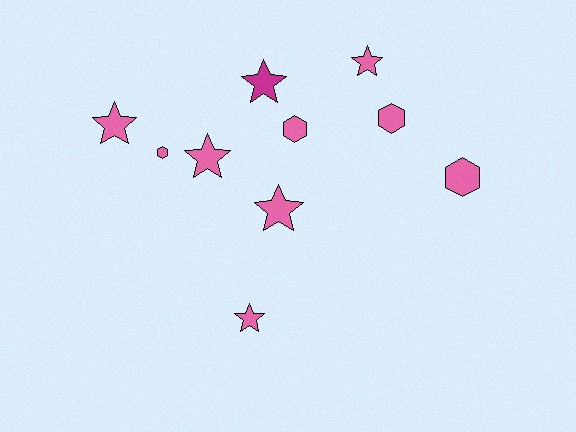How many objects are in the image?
There are 10 objects.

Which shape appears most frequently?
Star, with 6 objects.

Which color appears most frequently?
Pink, with 9 objects.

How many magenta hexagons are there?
There are no magenta hexagons.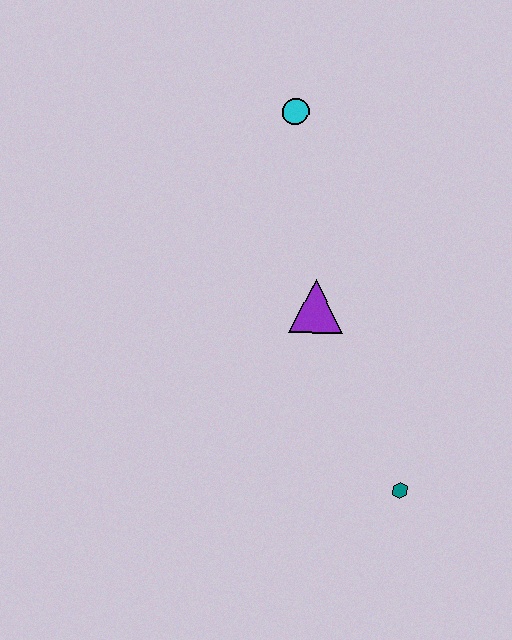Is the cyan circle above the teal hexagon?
Yes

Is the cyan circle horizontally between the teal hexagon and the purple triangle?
No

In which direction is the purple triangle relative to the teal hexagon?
The purple triangle is above the teal hexagon.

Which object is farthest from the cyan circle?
The teal hexagon is farthest from the cyan circle.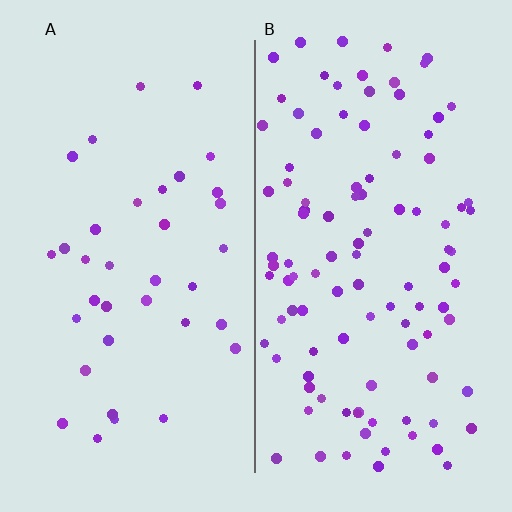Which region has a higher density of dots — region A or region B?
B (the right).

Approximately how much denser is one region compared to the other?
Approximately 2.9× — region B over region A.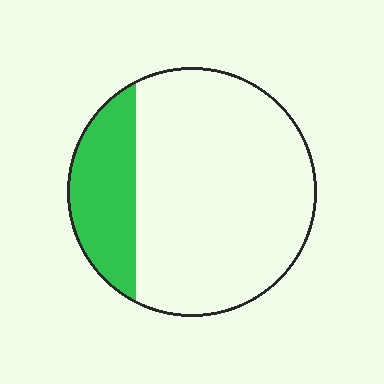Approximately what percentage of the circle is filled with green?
Approximately 20%.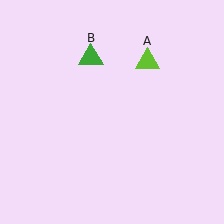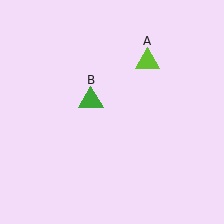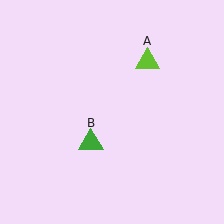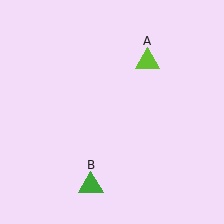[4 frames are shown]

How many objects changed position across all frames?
1 object changed position: green triangle (object B).